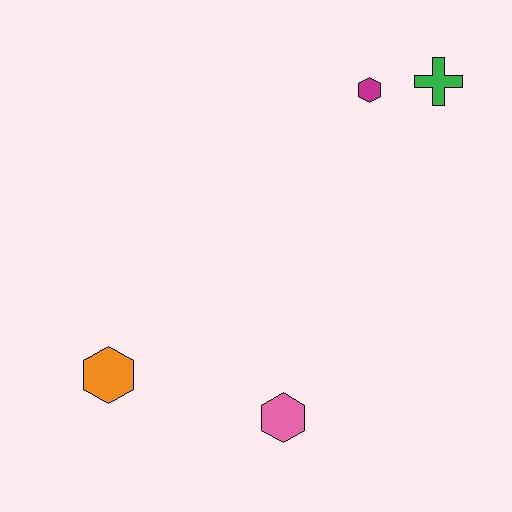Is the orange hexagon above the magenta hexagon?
No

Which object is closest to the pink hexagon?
The orange hexagon is closest to the pink hexagon.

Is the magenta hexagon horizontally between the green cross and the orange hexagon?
Yes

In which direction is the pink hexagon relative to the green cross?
The pink hexagon is below the green cross.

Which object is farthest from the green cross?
The orange hexagon is farthest from the green cross.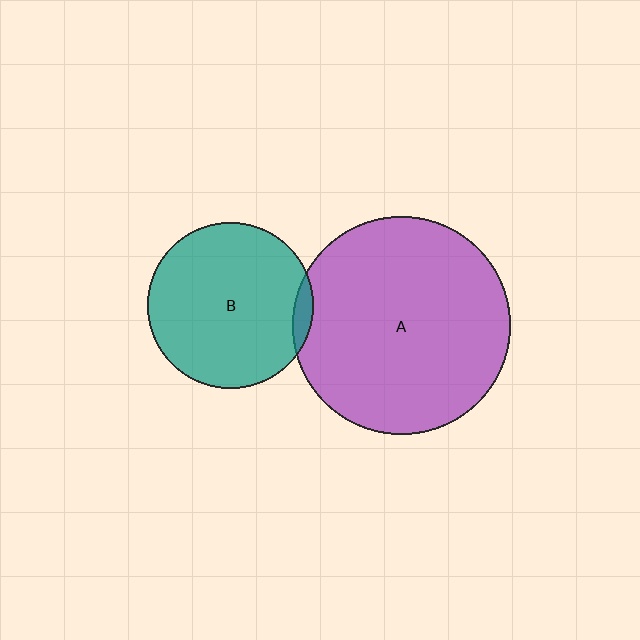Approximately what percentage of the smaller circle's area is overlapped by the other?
Approximately 5%.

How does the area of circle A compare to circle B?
Approximately 1.7 times.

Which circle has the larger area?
Circle A (purple).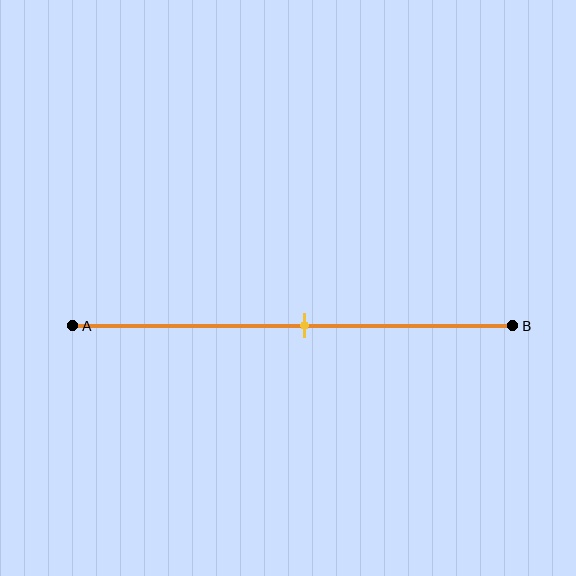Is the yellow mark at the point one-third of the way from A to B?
No, the mark is at about 55% from A, not at the 33% one-third point.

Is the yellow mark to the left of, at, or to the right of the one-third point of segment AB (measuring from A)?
The yellow mark is to the right of the one-third point of segment AB.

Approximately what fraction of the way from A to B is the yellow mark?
The yellow mark is approximately 55% of the way from A to B.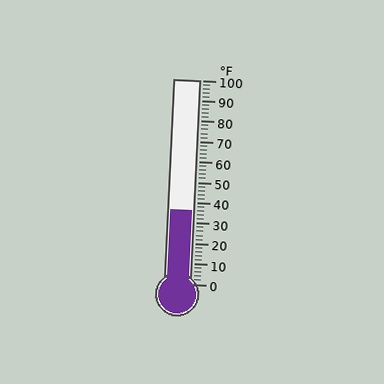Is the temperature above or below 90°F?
The temperature is below 90°F.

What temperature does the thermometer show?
The thermometer shows approximately 36°F.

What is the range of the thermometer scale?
The thermometer scale ranges from 0°F to 100°F.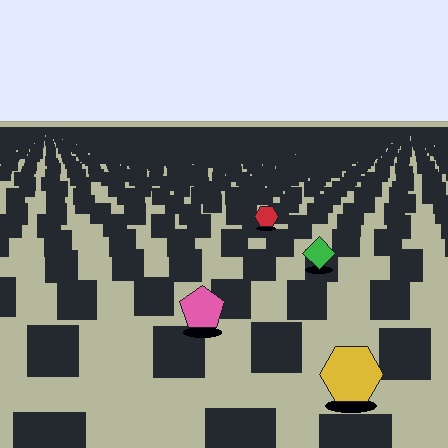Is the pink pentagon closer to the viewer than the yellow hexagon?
No. The yellow hexagon is closer — you can tell from the texture gradient: the ground texture is coarser near it.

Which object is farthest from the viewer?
The red hexagon is farthest from the viewer. It appears smaller and the ground texture around it is denser.